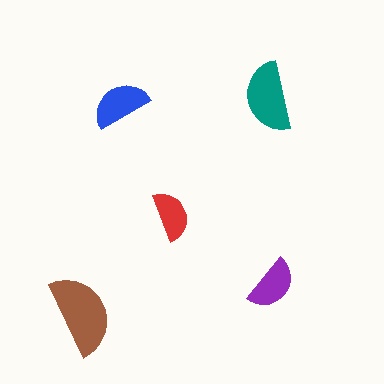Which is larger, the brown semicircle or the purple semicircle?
The brown one.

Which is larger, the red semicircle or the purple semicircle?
The purple one.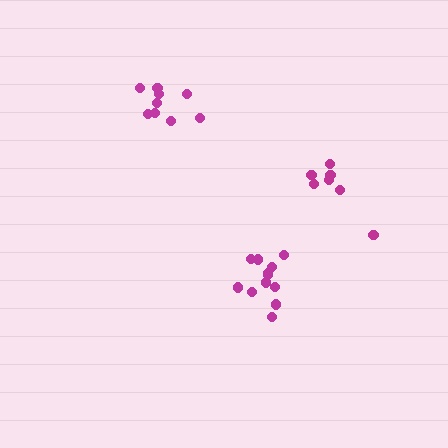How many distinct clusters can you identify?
There are 3 distinct clusters.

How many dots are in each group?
Group 1: 7 dots, Group 2: 9 dots, Group 3: 12 dots (28 total).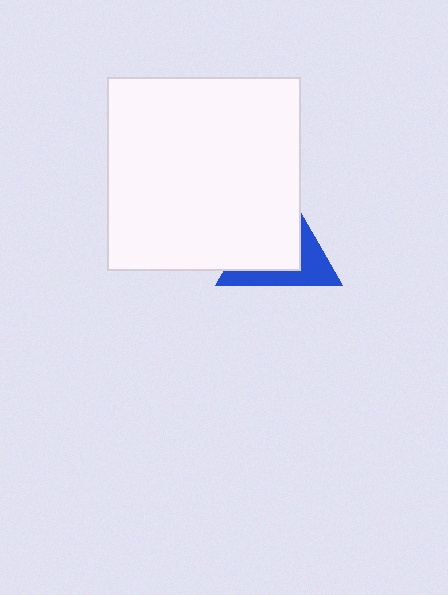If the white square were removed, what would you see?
You would see the complete blue triangle.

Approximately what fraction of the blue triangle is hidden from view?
Roughly 63% of the blue triangle is hidden behind the white square.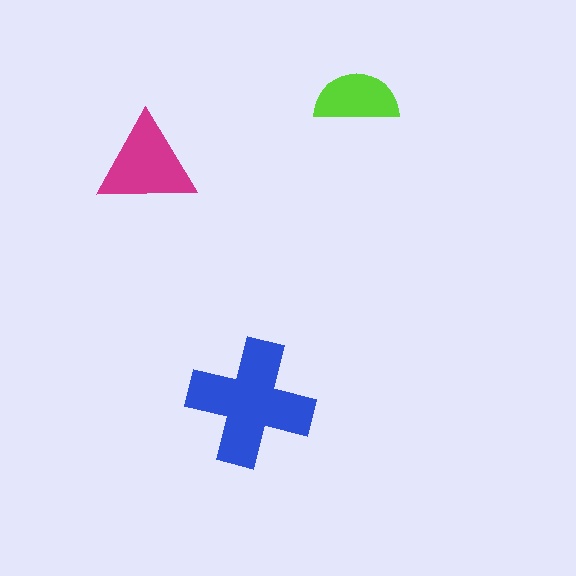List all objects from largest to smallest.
The blue cross, the magenta triangle, the lime semicircle.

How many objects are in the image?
There are 3 objects in the image.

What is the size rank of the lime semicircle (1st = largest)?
3rd.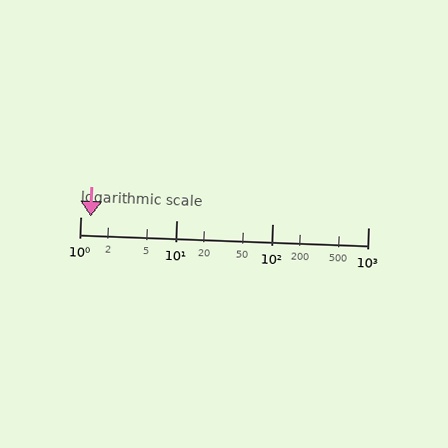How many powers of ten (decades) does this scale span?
The scale spans 3 decades, from 1 to 1000.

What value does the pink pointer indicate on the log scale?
The pointer indicates approximately 1.3.